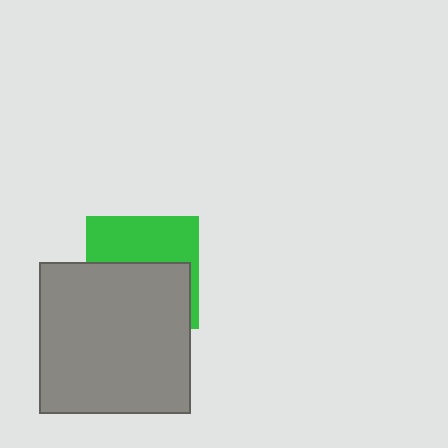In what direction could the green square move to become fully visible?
The green square could move up. That would shift it out from behind the gray square entirely.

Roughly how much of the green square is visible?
A small part of it is visible (roughly 45%).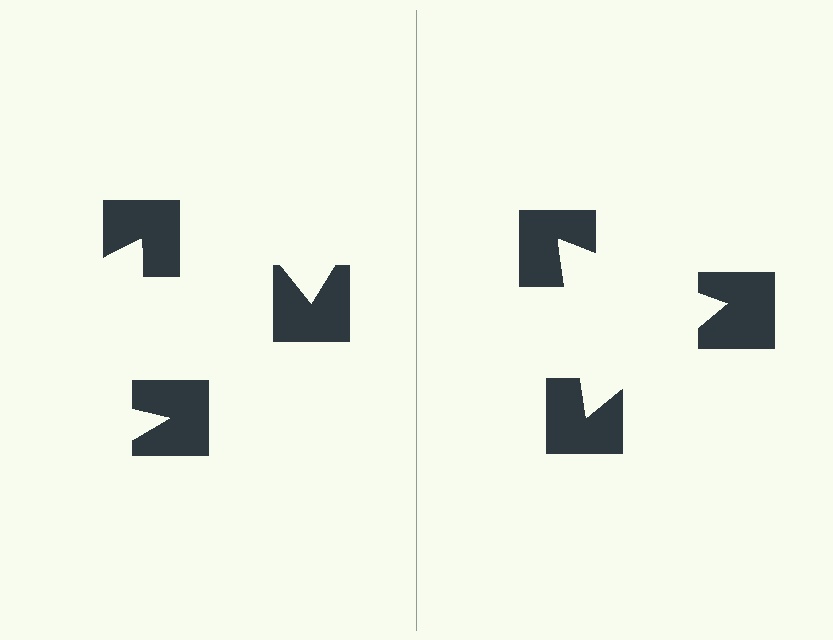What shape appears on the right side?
An illusory triangle.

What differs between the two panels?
The notched squares are positioned identically on both sides; only the wedge orientations differ. On the right they align to a triangle; on the left they are misaligned.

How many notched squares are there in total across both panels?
6 — 3 on each side.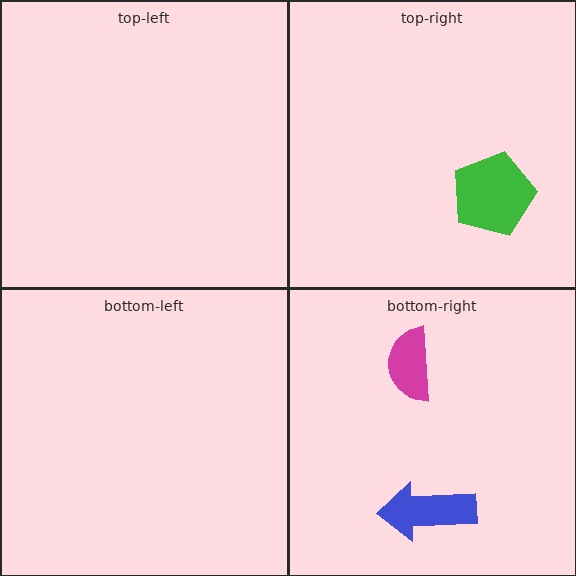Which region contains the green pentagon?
The top-right region.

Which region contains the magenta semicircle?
The bottom-right region.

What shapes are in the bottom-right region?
The magenta semicircle, the blue arrow.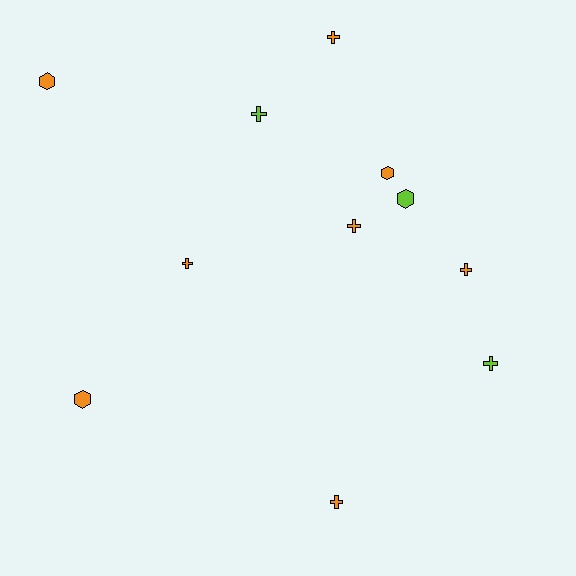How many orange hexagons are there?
There are 3 orange hexagons.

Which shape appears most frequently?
Cross, with 7 objects.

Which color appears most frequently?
Orange, with 8 objects.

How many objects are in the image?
There are 11 objects.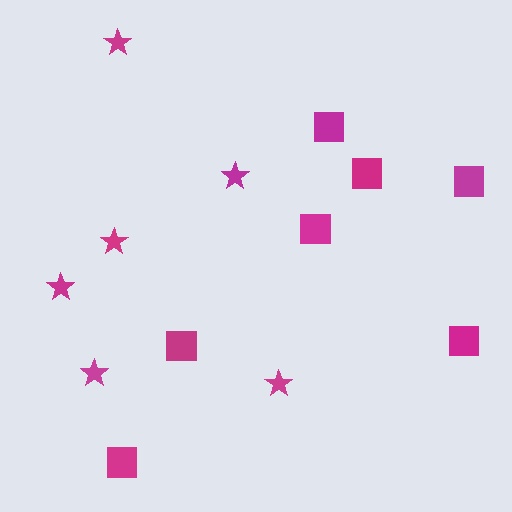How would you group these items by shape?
There are 2 groups: one group of squares (7) and one group of stars (6).